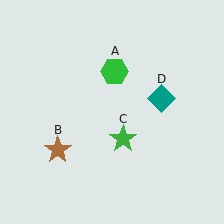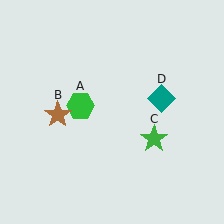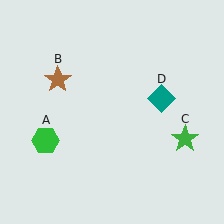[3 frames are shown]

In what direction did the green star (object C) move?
The green star (object C) moved right.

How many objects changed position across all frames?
3 objects changed position: green hexagon (object A), brown star (object B), green star (object C).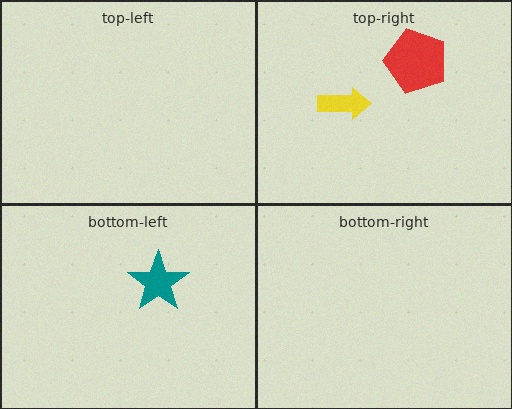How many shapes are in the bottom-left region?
1.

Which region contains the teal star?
The bottom-left region.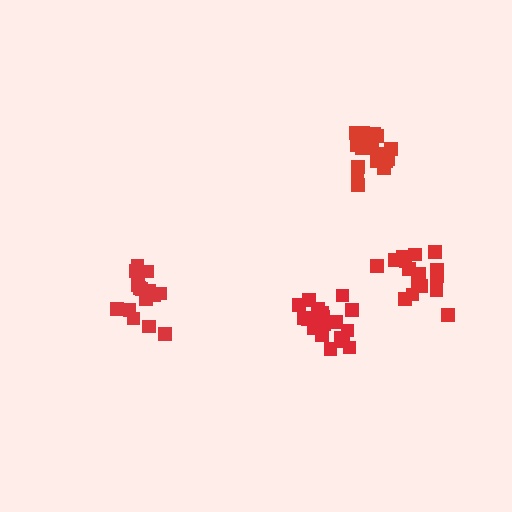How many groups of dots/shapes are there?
There are 4 groups.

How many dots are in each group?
Group 1: 15 dots, Group 2: 20 dots, Group 3: 20 dots, Group 4: 16 dots (71 total).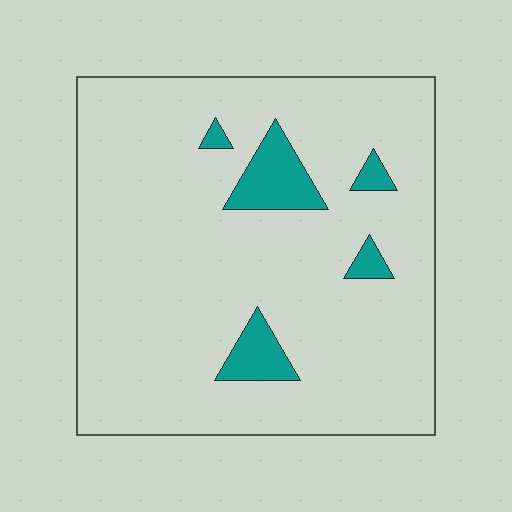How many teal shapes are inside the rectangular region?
5.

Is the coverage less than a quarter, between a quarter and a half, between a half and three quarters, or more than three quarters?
Less than a quarter.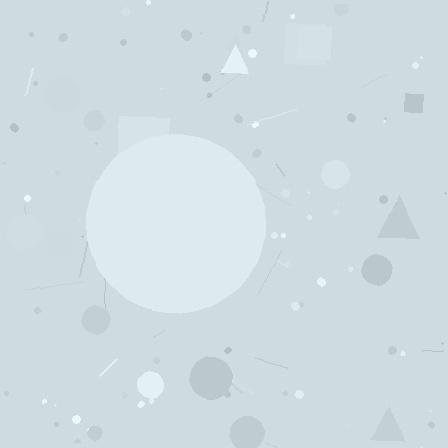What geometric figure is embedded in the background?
A circle is embedded in the background.